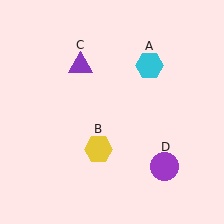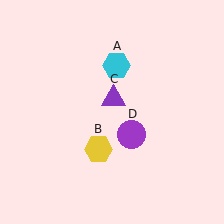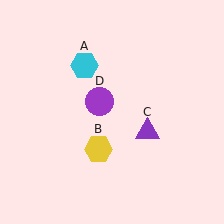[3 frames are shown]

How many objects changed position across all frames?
3 objects changed position: cyan hexagon (object A), purple triangle (object C), purple circle (object D).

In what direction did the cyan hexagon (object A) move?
The cyan hexagon (object A) moved left.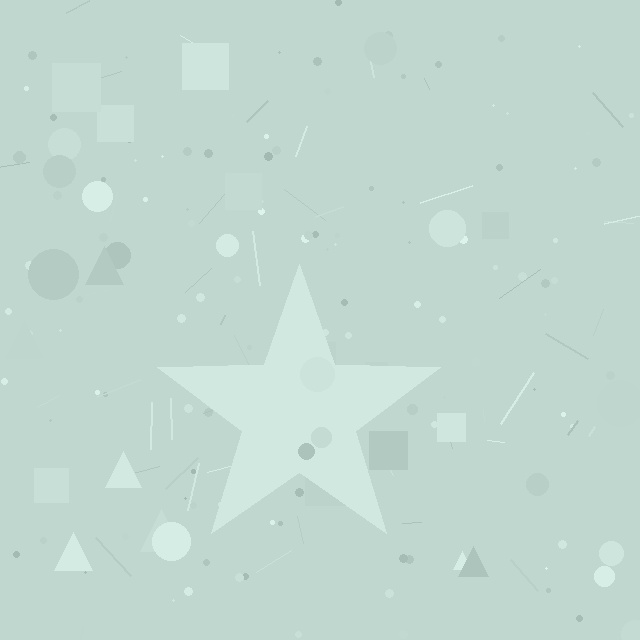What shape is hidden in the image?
A star is hidden in the image.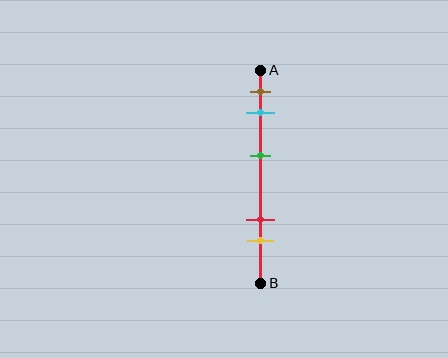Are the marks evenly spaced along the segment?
No, the marks are not evenly spaced.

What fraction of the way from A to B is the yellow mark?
The yellow mark is approximately 80% (0.8) of the way from A to B.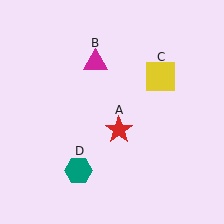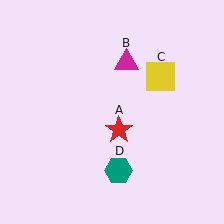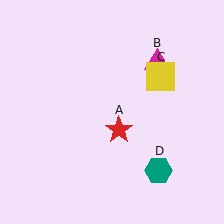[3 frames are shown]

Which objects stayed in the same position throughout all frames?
Red star (object A) and yellow square (object C) remained stationary.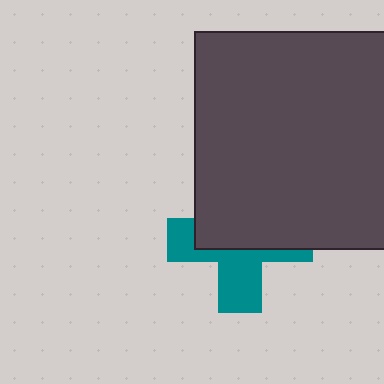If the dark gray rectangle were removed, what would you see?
You would see the complete teal cross.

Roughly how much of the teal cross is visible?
A small part of it is visible (roughly 45%).